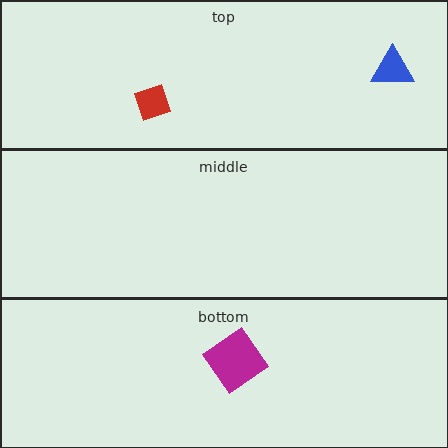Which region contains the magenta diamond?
The bottom region.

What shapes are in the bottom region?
The magenta diamond.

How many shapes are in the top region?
2.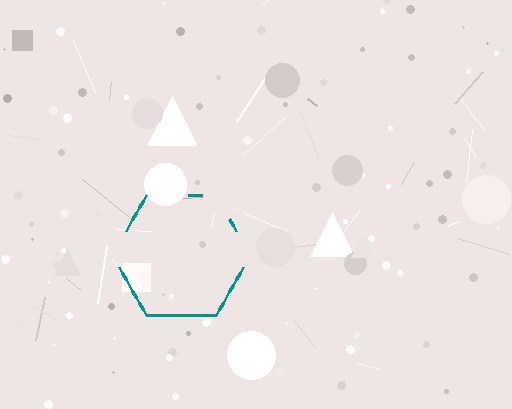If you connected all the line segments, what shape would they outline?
They would outline a hexagon.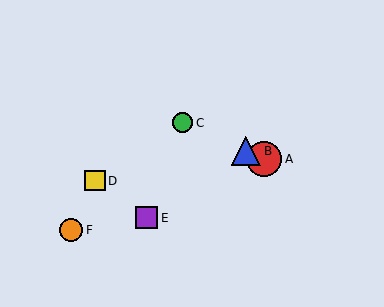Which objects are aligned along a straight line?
Objects A, B, C are aligned along a straight line.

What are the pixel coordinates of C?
Object C is at (183, 123).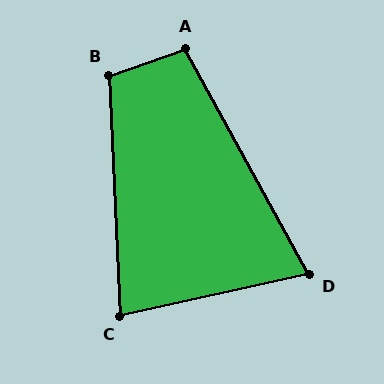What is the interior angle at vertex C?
Approximately 80 degrees (acute).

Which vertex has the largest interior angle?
B, at approximately 106 degrees.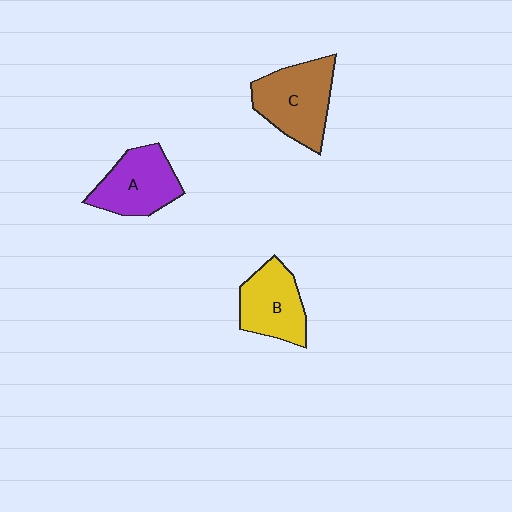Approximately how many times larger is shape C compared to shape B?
Approximately 1.2 times.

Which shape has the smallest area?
Shape B (yellow).